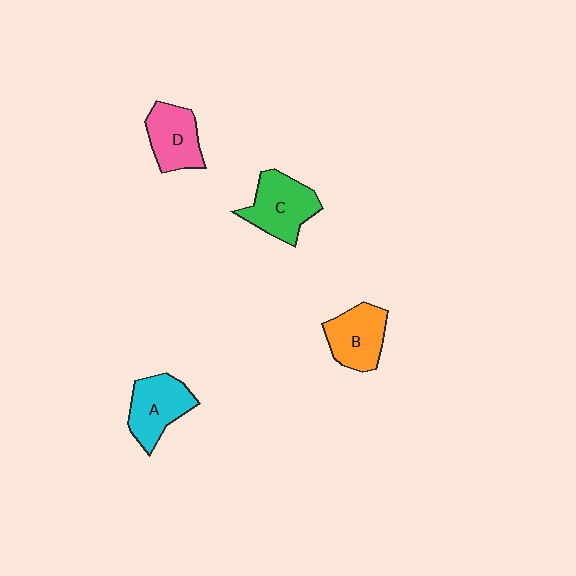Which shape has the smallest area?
Shape D (pink).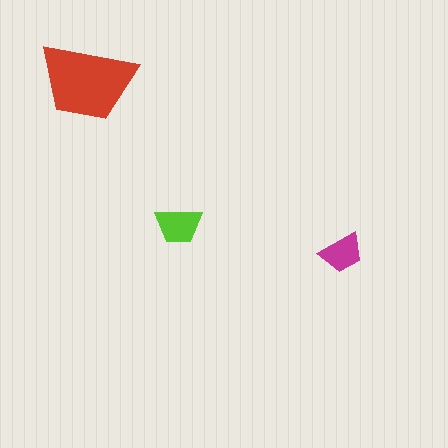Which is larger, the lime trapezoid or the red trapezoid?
The red one.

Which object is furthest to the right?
The magenta trapezoid is rightmost.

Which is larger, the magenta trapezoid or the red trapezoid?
The red one.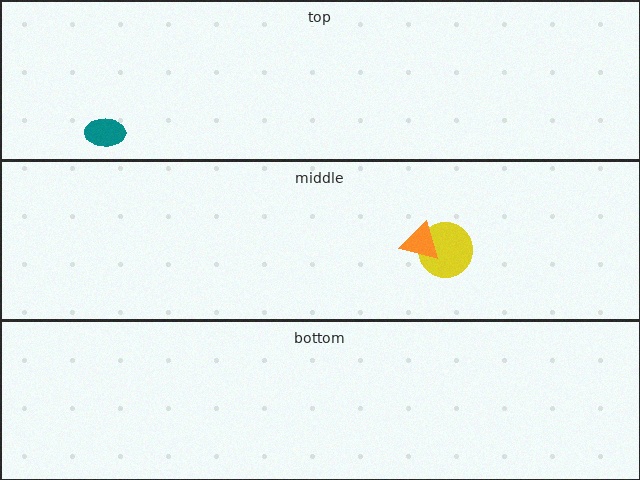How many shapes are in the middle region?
2.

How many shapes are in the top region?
1.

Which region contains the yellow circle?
The middle region.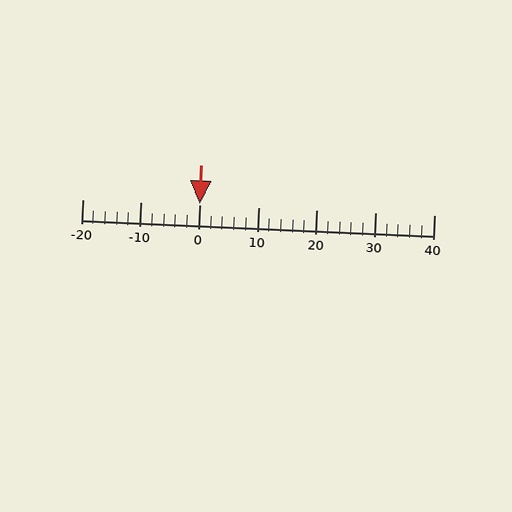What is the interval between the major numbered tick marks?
The major tick marks are spaced 10 units apart.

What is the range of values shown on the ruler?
The ruler shows values from -20 to 40.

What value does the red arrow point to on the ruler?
The red arrow points to approximately 0.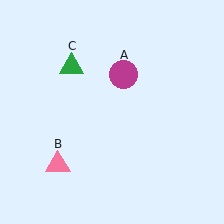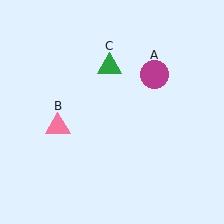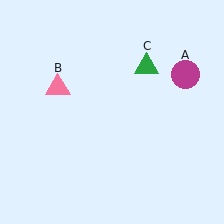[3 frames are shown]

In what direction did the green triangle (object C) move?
The green triangle (object C) moved right.